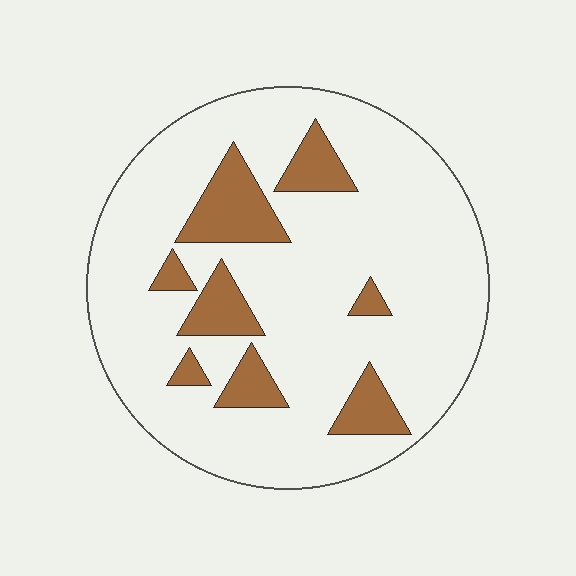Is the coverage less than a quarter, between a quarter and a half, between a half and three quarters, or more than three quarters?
Less than a quarter.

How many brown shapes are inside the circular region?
8.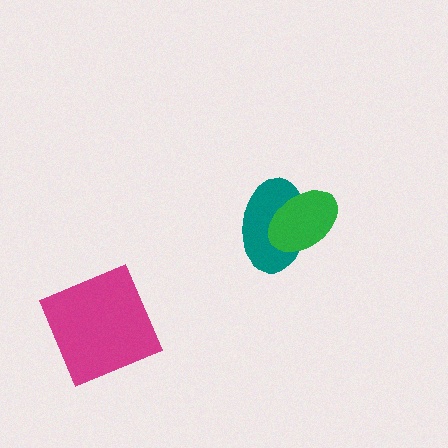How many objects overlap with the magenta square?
0 objects overlap with the magenta square.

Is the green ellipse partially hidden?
No, no other shape covers it.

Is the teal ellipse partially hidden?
Yes, it is partially covered by another shape.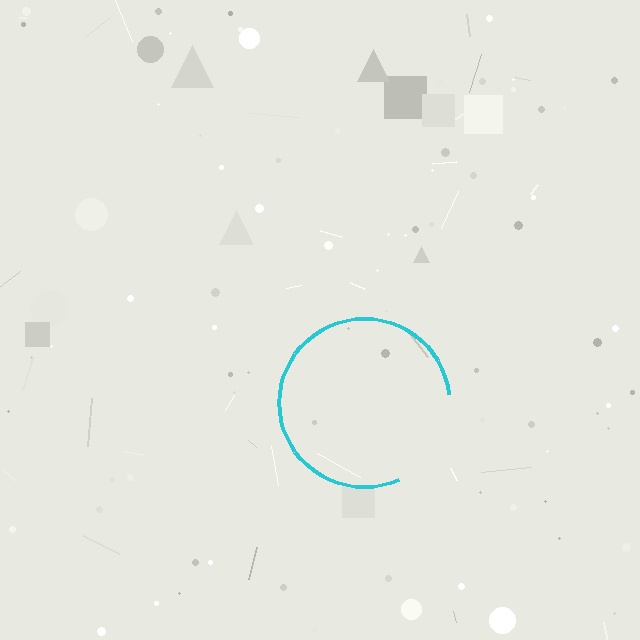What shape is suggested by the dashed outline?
The dashed outline suggests a circle.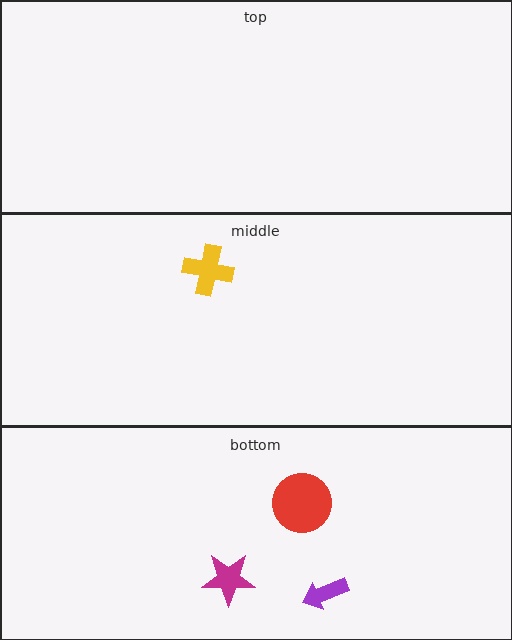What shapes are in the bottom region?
The magenta star, the red circle, the purple arrow.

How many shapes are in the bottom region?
3.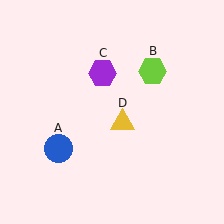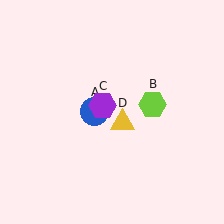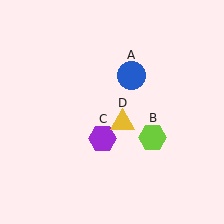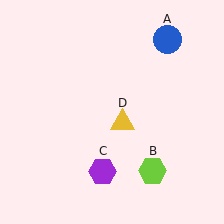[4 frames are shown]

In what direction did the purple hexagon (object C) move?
The purple hexagon (object C) moved down.